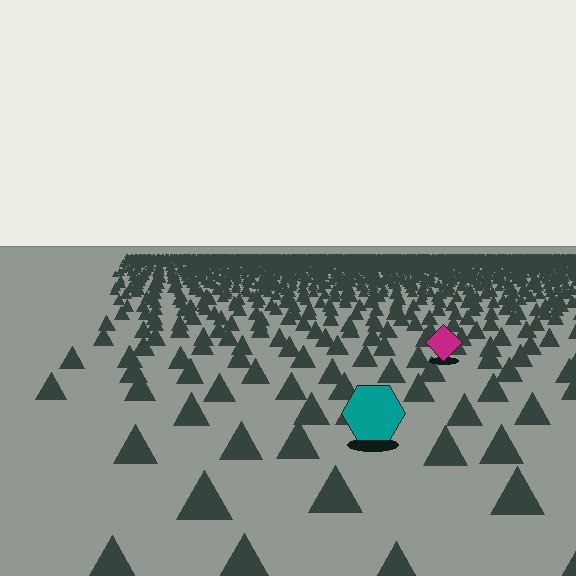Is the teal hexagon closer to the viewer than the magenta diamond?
Yes. The teal hexagon is closer — you can tell from the texture gradient: the ground texture is coarser near it.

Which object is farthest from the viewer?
The magenta diamond is farthest from the viewer. It appears smaller and the ground texture around it is denser.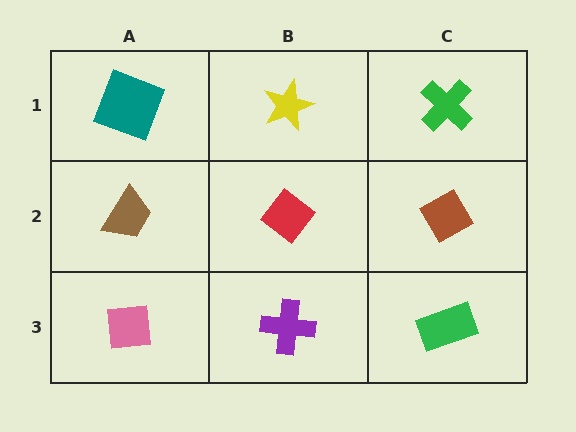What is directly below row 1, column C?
A brown diamond.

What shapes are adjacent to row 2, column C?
A green cross (row 1, column C), a green rectangle (row 3, column C), a red diamond (row 2, column B).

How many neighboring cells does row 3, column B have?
3.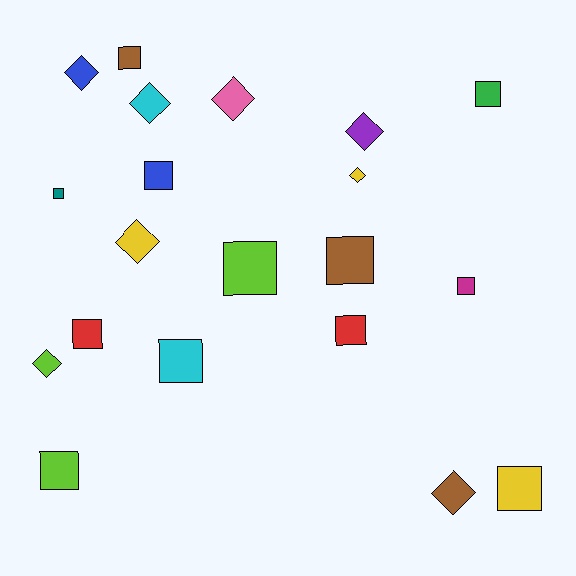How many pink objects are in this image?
There is 1 pink object.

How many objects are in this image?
There are 20 objects.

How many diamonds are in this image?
There are 8 diamonds.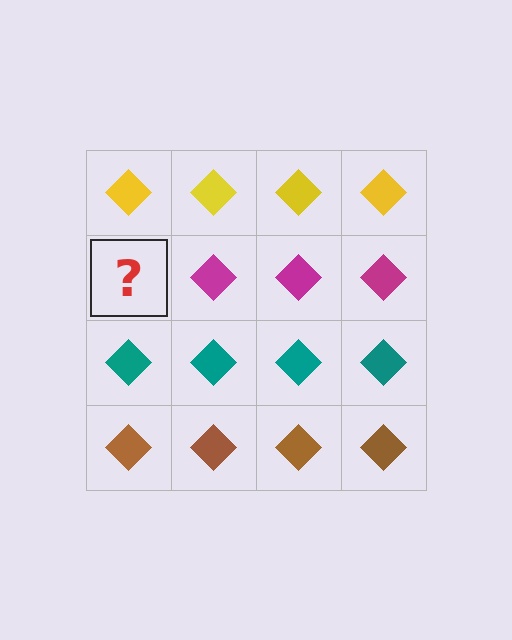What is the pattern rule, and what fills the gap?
The rule is that each row has a consistent color. The gap should be filled with a magenta diamond.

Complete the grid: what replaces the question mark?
The question mark should be replaced with a magenta diamond.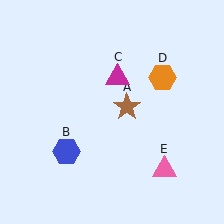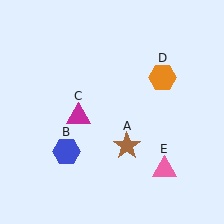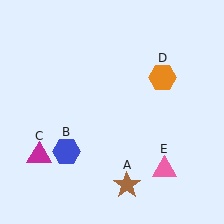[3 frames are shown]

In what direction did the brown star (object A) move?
The brown star (object A) moved down.